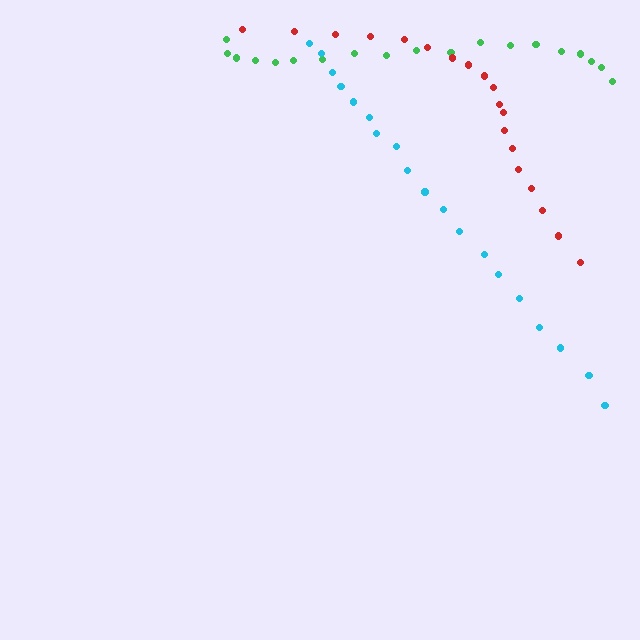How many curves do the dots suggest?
There are 3 distinct paths.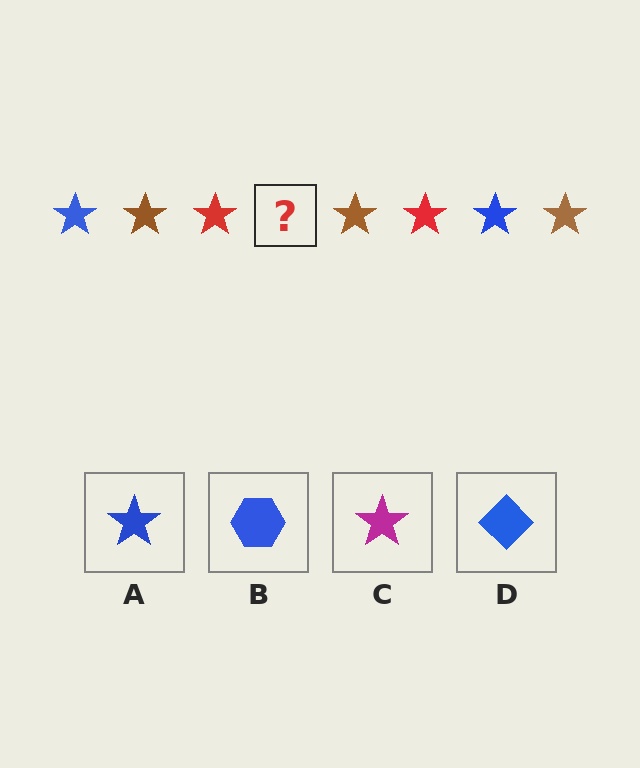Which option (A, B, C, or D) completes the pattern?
A.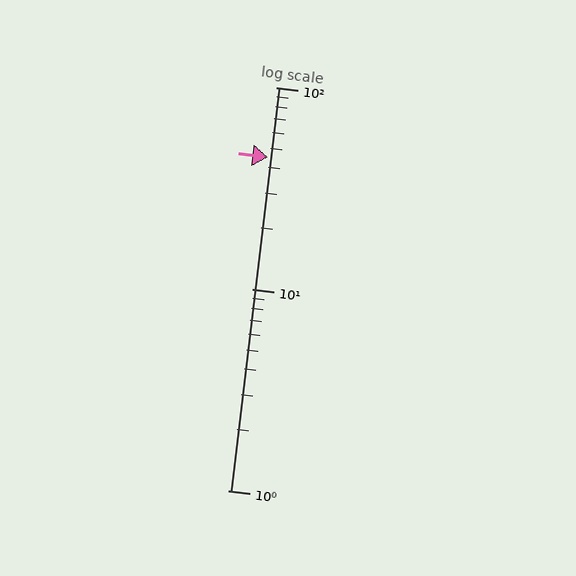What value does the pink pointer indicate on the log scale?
The pointer indicates approximately 45.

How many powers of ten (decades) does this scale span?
The scale spans 2 decades, from 1 to 100.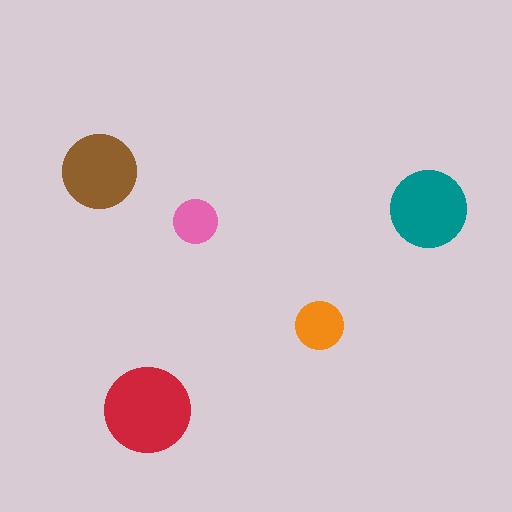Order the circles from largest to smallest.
the red one, the teal one, the brown one, the orange one, the pink one.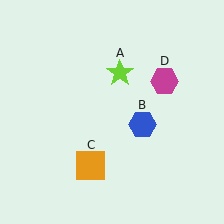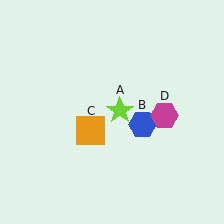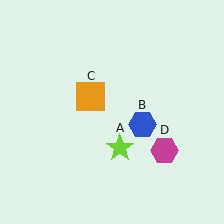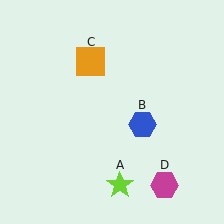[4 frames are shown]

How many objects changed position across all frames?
3 objects changed position: lime star (object A), orange square (object C), magenta hexagon (object D).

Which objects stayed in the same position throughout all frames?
Blue hexagon (object B) remained stationary.